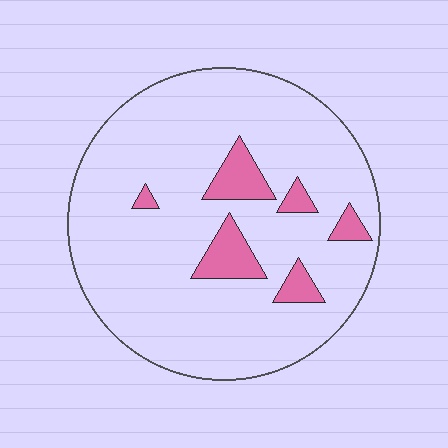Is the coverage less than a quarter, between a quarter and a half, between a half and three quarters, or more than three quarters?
Less than a quarter.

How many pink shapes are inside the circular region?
6.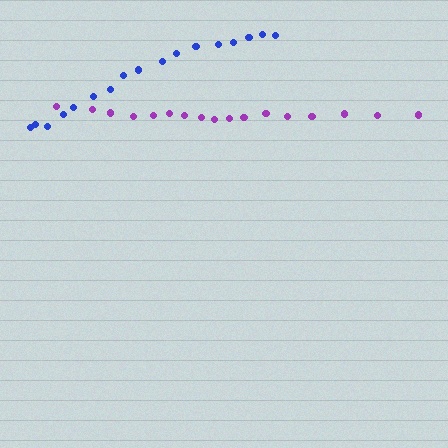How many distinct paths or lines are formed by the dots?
There are 2 distinct paths.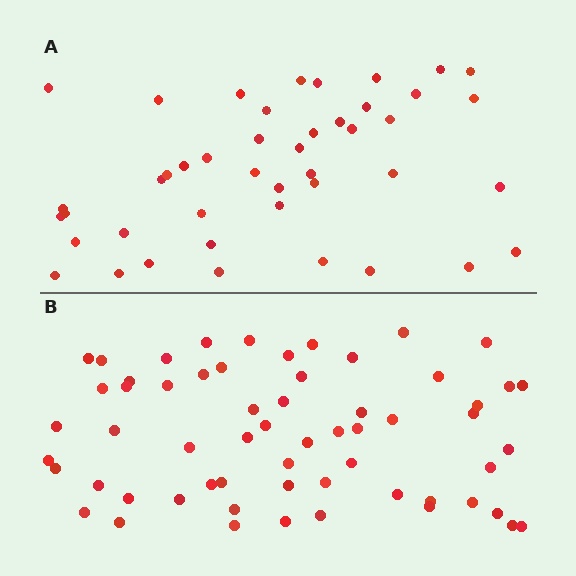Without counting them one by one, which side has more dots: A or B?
Region B (the bottom region) has more dots.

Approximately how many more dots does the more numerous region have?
Region B has approximately 15 more dots than region A.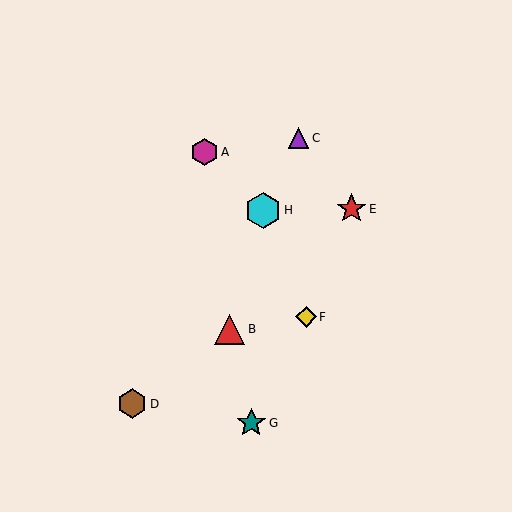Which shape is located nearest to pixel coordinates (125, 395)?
The brown hexagon (labeled D) at (132, 404) is nearest to that location.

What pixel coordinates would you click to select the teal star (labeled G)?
Click at (251, 423) to select the teal star G.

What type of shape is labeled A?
Shape A is a magenta hexagon.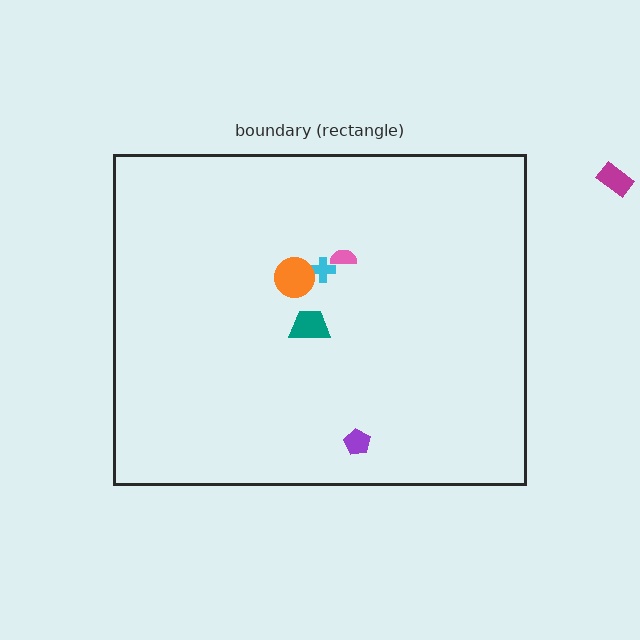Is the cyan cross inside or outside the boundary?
Inside.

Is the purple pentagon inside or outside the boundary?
Inside.